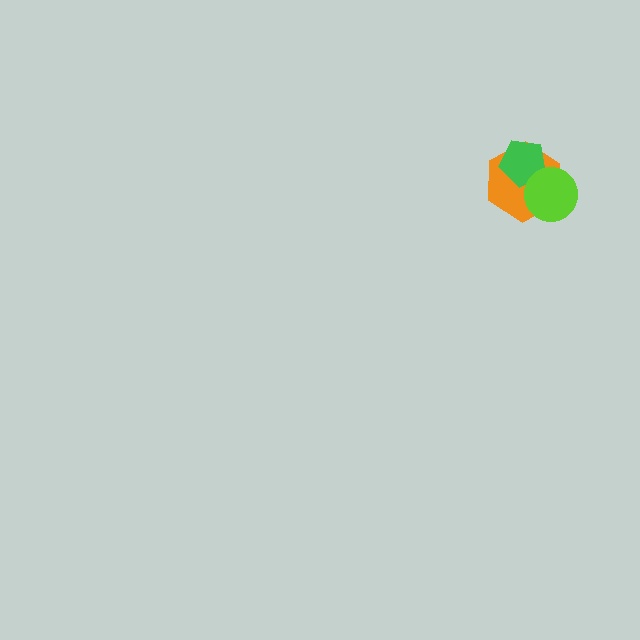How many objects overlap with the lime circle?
2 objects overlap with the lime circle.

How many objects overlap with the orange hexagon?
2 objects overlap with the orange hexagon.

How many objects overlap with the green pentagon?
2 objects overlap with the green pentagon.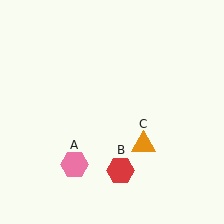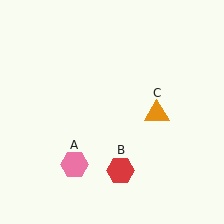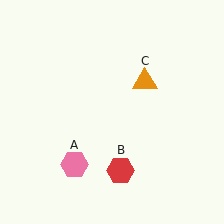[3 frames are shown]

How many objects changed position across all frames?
1 object changed position: orange triangle (object C).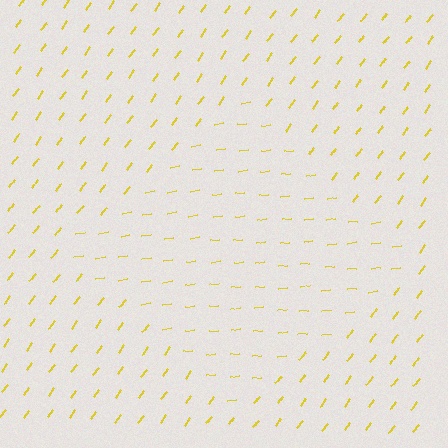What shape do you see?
I see a diamond.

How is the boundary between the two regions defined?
The boundary is defined purely by a change in line orientation (approximately 45 degrees difference). All lines are the same color and thickness.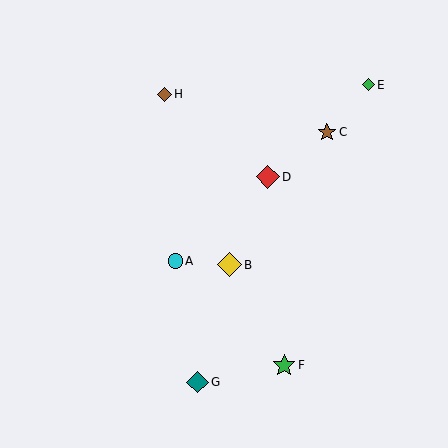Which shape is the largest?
The yellow diamond (labeled B) is the largest.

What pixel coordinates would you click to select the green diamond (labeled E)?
Click at (368, 85) to select the green diamond E.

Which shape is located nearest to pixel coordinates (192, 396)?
The teal diamond (labeled G) at (198, 382) is nearest to that location.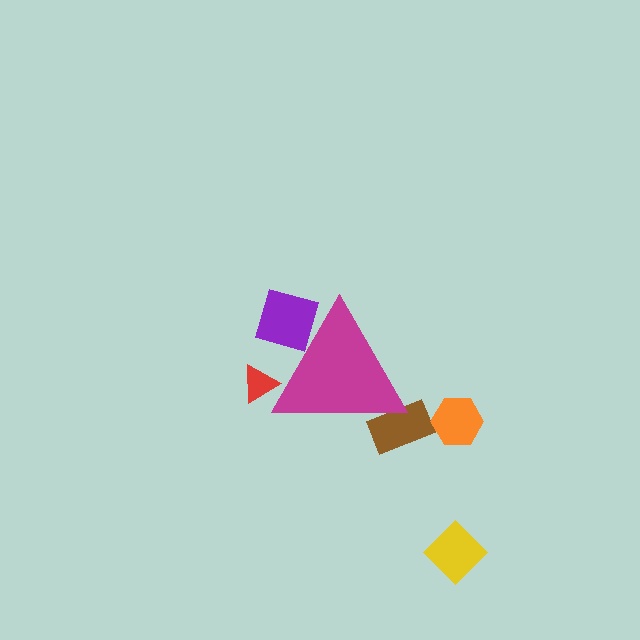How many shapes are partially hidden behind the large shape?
3 shapes are partially hidden.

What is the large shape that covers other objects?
A magenta triangle.